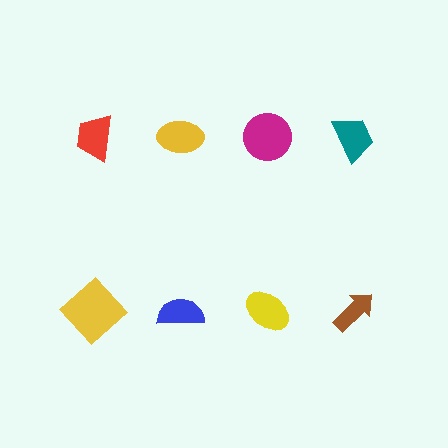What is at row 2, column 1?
A yellow diamond.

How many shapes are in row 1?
4 shapes.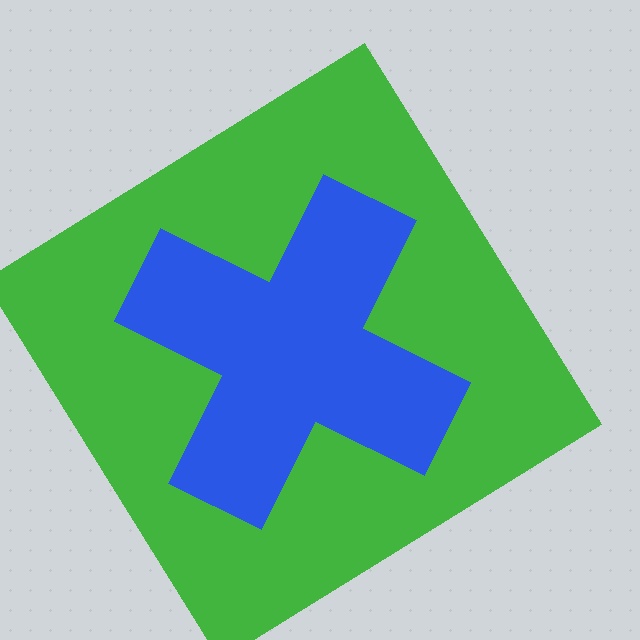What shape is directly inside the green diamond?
The blue cross.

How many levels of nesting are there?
2.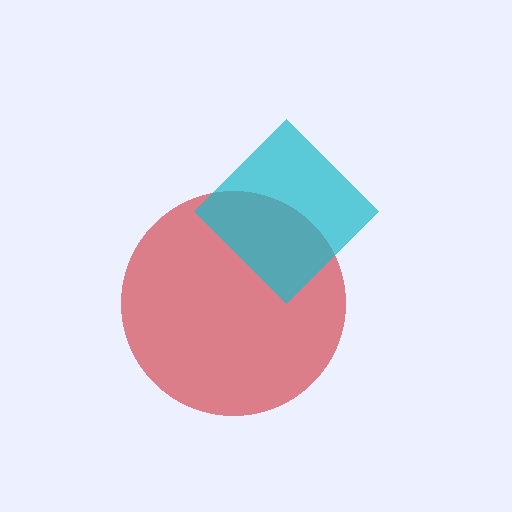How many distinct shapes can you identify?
There are 2 distinct shapes: a red circle, a cyan diamond.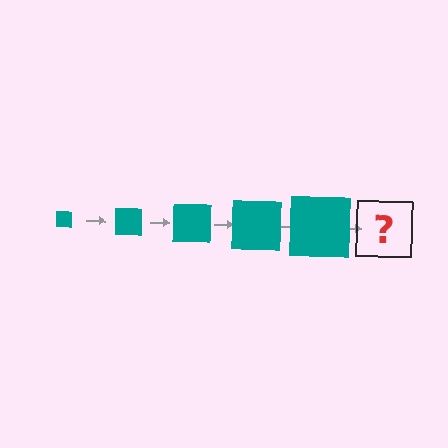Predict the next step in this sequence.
The next step is a teal square, larger than the previous one.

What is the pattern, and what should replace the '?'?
The pattern is that the square gets progressively larger each step. The '?' should be a teal square, larger than the previous one.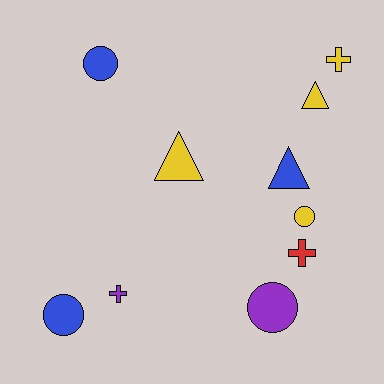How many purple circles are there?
There is 1 purple circle.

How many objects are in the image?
There are 10 objects.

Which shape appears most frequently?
Circle, with 4 objects.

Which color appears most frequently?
Yellow, with 4 objects.